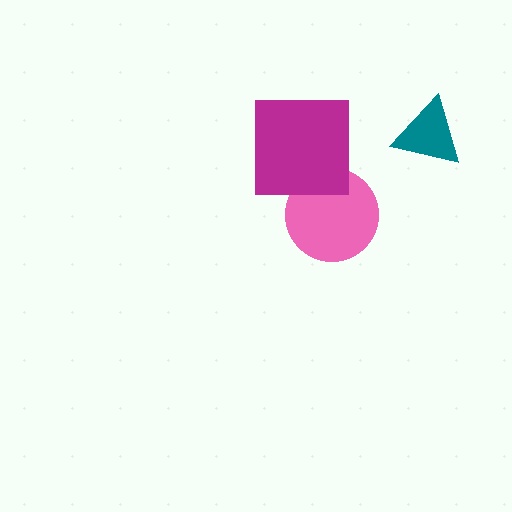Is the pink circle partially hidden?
Yes, it is partially covered by another shape.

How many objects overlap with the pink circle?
1 object overlaps with the pink circle.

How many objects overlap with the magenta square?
1 object overlaps with the magenta square.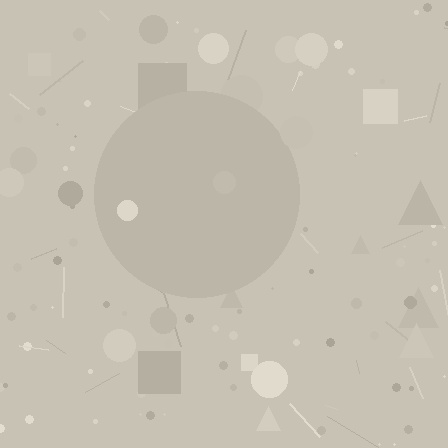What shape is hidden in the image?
A circle is hidden in the image.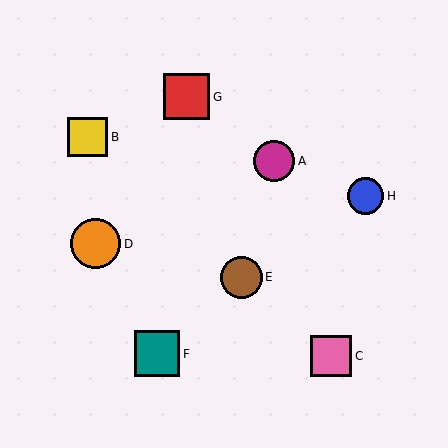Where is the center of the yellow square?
The center of the yellow square is at (88, 137).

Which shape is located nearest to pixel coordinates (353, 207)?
The blue circle (labeled H) at (366, 196) is nearest to that location.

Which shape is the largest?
The orange circle (labeled D) is the largest.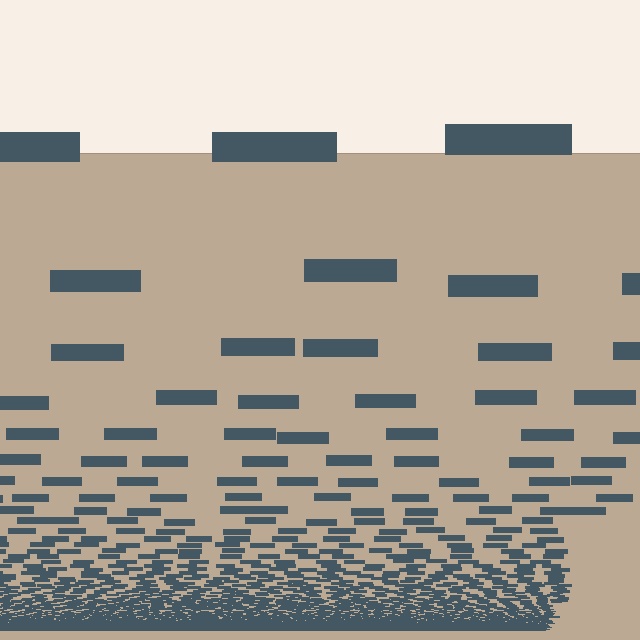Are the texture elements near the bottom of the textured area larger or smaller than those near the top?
Smaller. The gradient is inverted — elements near the bottom are smaller and denser.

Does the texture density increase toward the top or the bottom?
Density increases toward the bottom.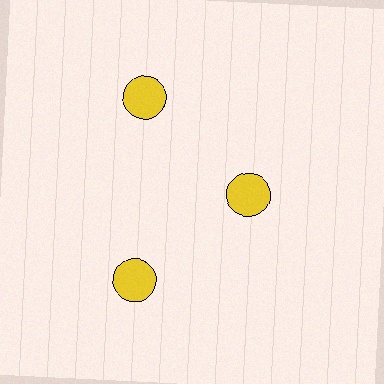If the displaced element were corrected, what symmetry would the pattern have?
It would have 3-fold rotational symmetry — the pattern would map onto itself every 120 degrees.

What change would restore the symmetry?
The symmetry would be restored by moving it outward, back onto the ring so that all 3 circles sit at equal angles and equal distance from the center.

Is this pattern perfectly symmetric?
No. The 3 yellow circles are arranged in a ring, but one element near the 3 o'clock position is pulled inward toward the center, breaking the 3-fold rotational symmetry.